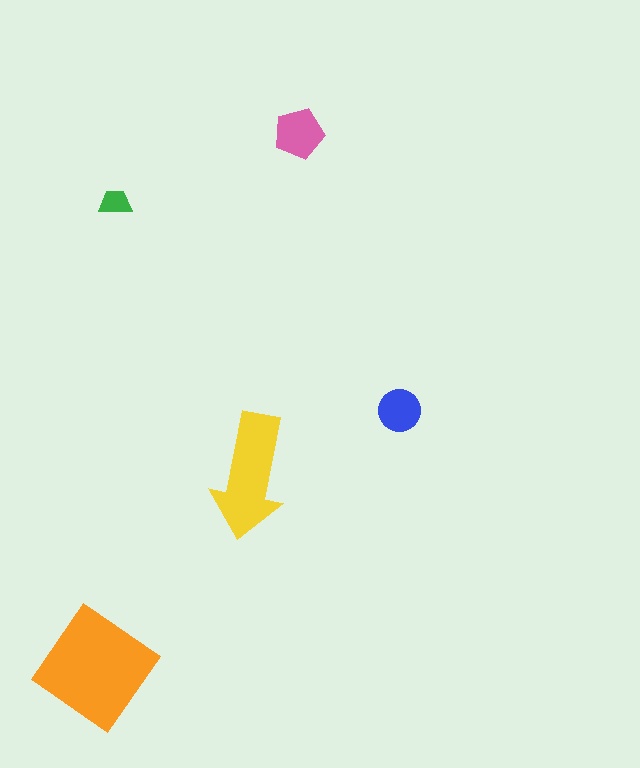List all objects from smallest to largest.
The green trapezoid, the blue circle, the pink pentagon, the yellow arrow, the orange diamond.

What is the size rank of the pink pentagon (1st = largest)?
3rd.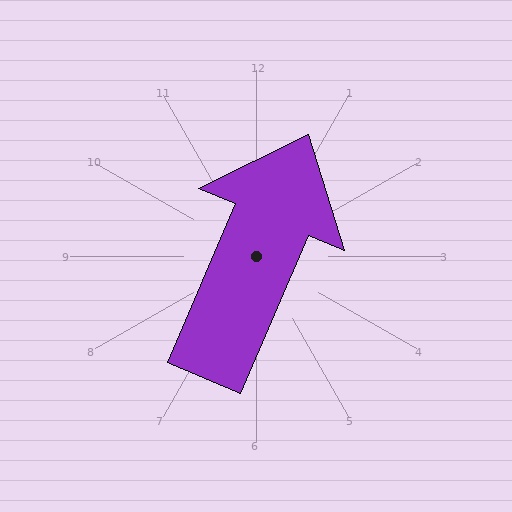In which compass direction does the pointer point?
Northeast.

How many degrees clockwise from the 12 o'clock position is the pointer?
Approximately 23 degrees.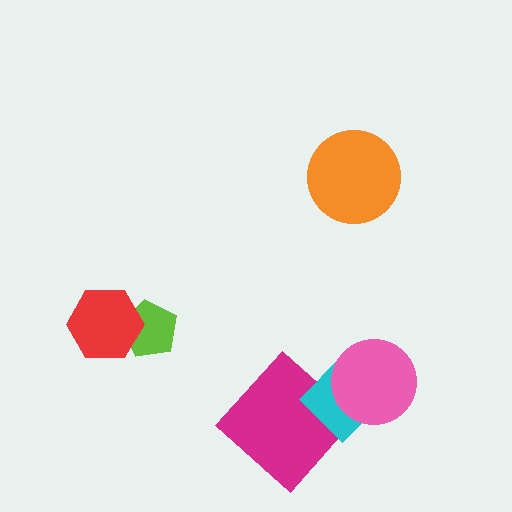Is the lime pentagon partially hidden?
Yes, it is partially covered by another shape.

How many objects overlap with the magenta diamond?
1 object overlaps with the magenta diamond.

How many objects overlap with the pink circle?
1 object overlaps with the pink circle.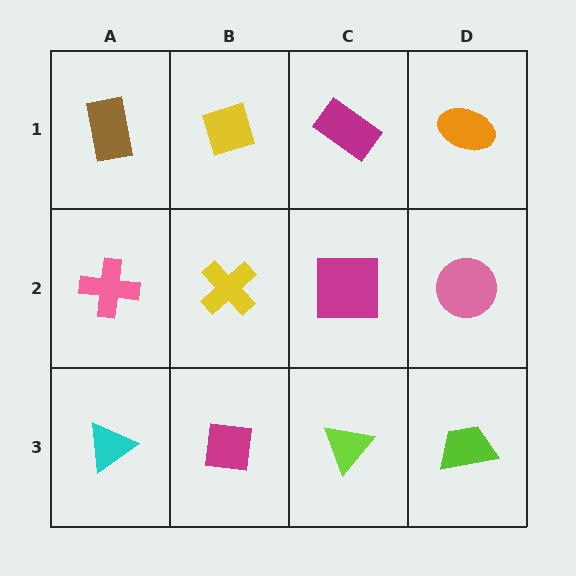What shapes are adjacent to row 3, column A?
A pink cross (row 2, column A), a magenta square (row 3, column B).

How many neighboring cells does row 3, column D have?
2.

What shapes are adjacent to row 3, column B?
A yellow cross (row 2, column B), a cyan triangle (row 3, column A), a lime triangle (row 3, column C).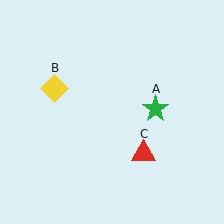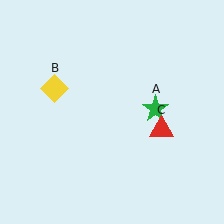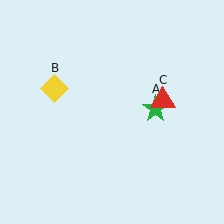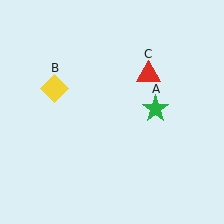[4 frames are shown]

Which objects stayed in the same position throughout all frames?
Green star (object A) and yellow diamond (object B) remained stationary.